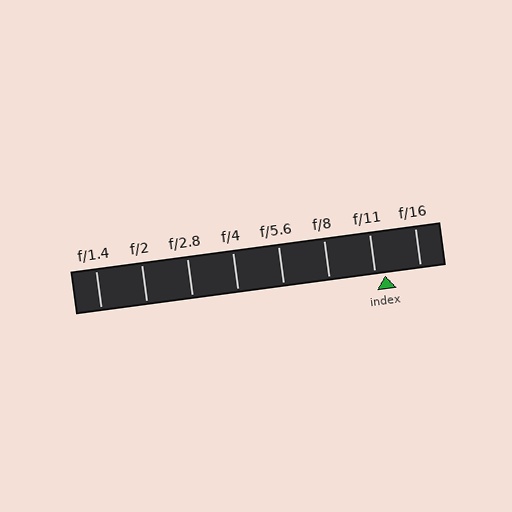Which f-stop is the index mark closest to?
The index mark is closest to f/11.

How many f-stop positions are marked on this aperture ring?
There are 8 f-stop positions marked.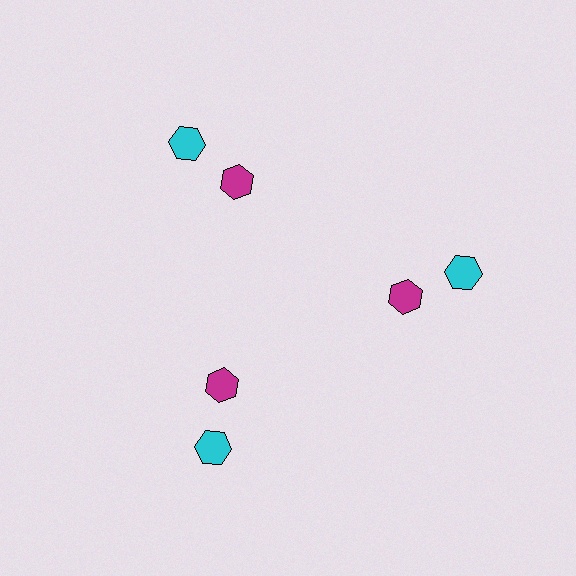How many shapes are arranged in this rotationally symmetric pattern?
There are 6 shapes, arranged in 3 groups of 2.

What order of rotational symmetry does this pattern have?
This pattern has 3-fold rotational symmetry.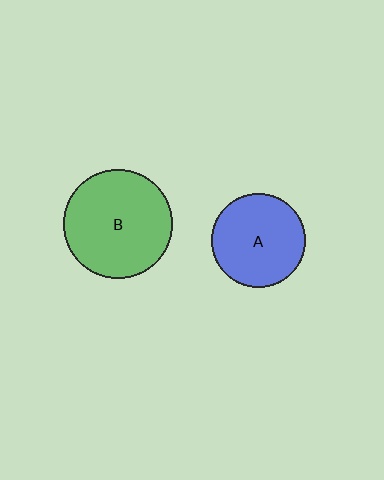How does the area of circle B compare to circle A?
Approximately 1.4 times.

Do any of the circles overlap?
No, none of the circles overlap.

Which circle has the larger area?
Circle B (green).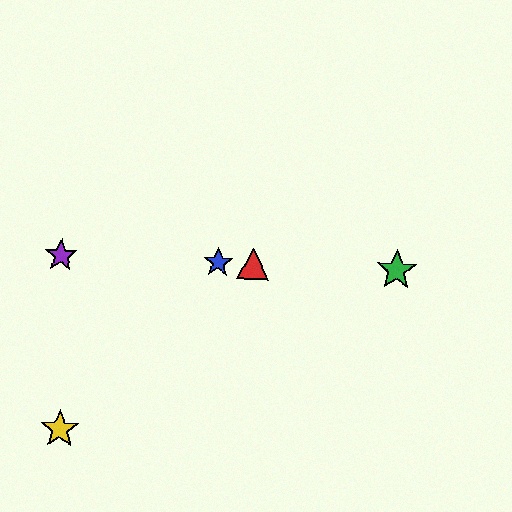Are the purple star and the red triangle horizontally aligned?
Yes, both are at y≈255.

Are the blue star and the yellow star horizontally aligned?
No, the blue star is at y≈262 and the yellow star is at y≈429.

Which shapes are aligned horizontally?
The red triangle, the blue star, the green star, the purple star are aligned horizontally.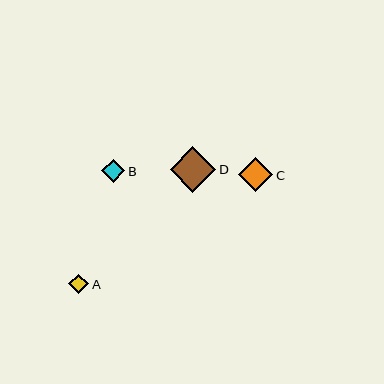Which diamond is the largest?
Diamond D is the largest with a size of approximately 45 pixels.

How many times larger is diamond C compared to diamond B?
Diamond C is approximately 1.5 times the size of diamond B.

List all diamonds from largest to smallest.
From largest to smallest: D, C, B, A.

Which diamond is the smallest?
Diamond A is the smallest with a size of approximately 20 pixels.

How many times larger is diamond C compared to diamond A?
Diamond C is approximately 1.7 times the size of diamond A.